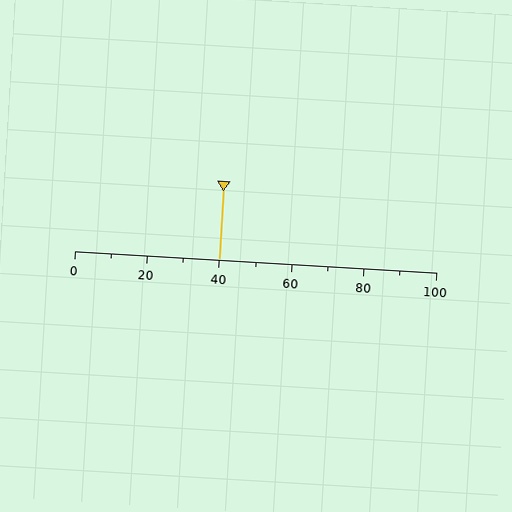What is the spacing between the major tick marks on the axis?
The major ticks are spaced 20 apart.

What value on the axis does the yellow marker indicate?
The marker indicates approximately 40.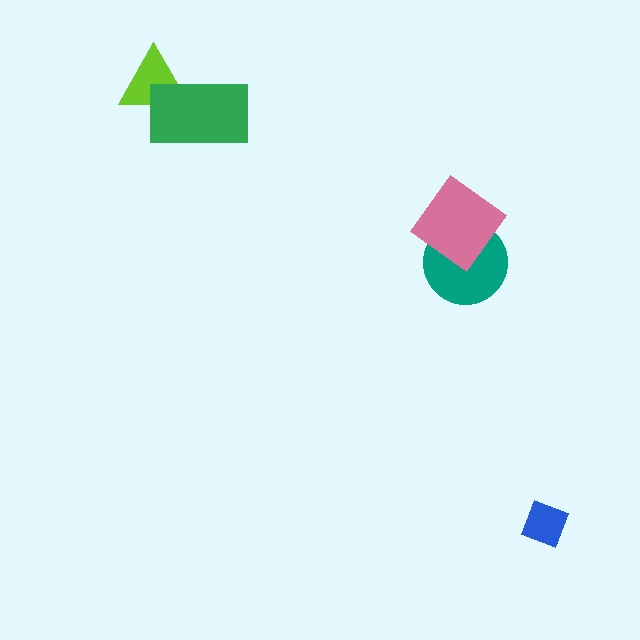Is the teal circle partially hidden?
Yes, it is partially covered by another shape.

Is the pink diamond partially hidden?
No, no other shape covers it.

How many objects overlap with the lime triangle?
1 object overlaps with the lime triangle.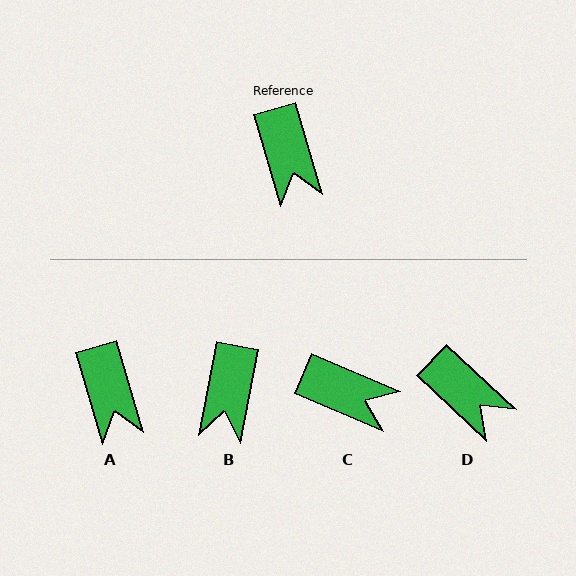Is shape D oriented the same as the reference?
No, it is off by about 30 degrees.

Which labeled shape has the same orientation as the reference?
A.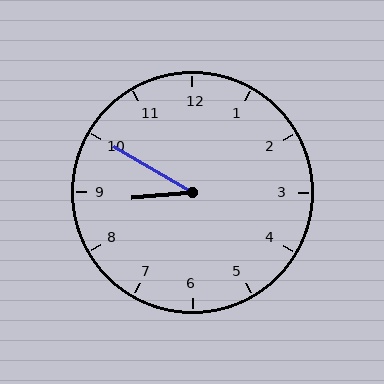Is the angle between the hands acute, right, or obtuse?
It is acute.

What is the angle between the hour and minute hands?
Approximately 35 degrees.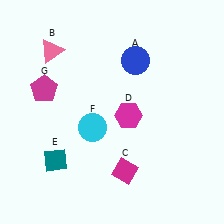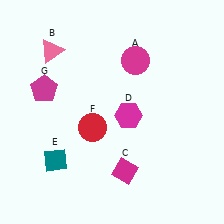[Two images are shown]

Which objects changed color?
A changed from blue to magenta. F changed from cyan to red.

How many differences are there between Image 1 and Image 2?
There are 2 differences between the two images.